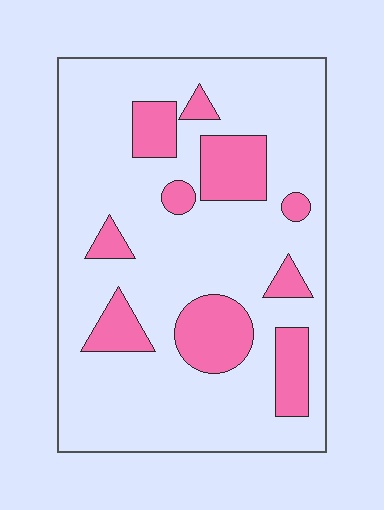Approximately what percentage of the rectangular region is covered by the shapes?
Approximately 20%.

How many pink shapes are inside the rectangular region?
10.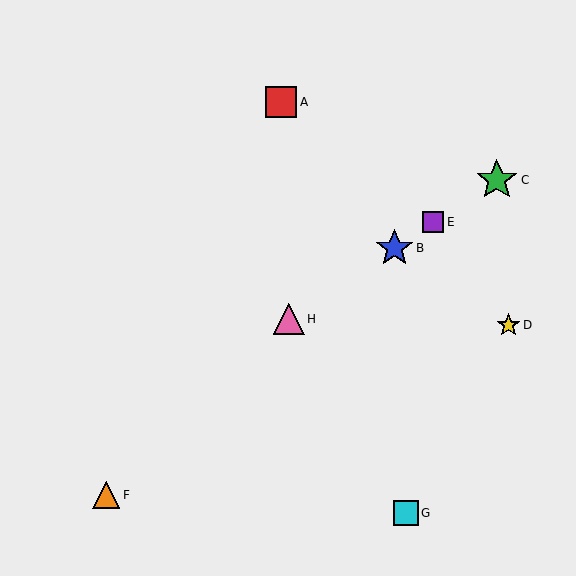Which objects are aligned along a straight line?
Objects B, C, E, H are aligned along a straight line.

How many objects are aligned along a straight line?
4 objects (B, C, E, H) are aligned along a straight line.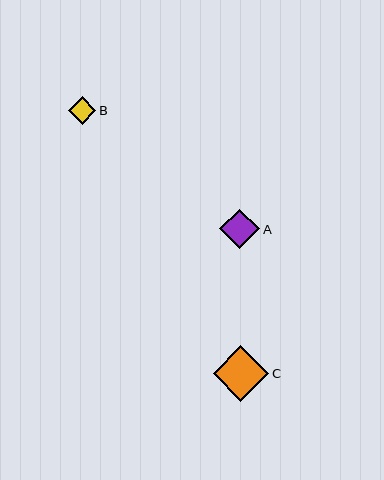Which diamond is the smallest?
Diamond B is the smallest with a size of approximately 27 pixels.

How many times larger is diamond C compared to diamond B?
Diamond C is approximately 2.0 times the size of diamond B.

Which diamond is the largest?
Diamond C is the largest with a size of approximately 56 pixels.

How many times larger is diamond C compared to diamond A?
Diamond C is approximately 1.4 times the size of diamond A.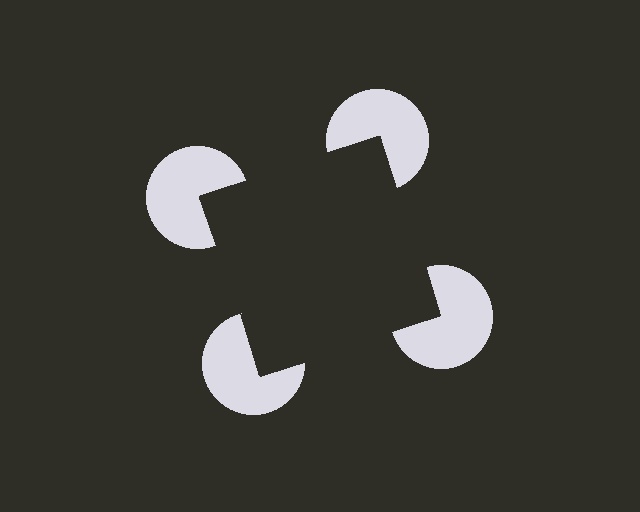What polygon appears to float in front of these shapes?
An illusory square — its edges are inferred from the aligned wedge cuts in the pac-man discs, not physically drawn.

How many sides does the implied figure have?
4 sides.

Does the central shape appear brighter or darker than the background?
It typically appears slightly darker than the background, even though no actual brightness change is drawn.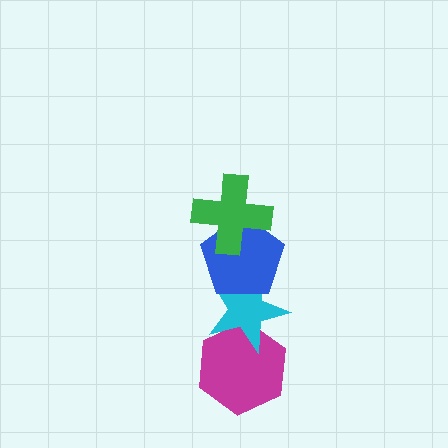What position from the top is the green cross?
The green cross is 1st from the top.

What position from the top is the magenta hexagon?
The magenta hexagon is 4th from the top.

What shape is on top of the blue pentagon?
The green cross is on top of the blue pentagon.